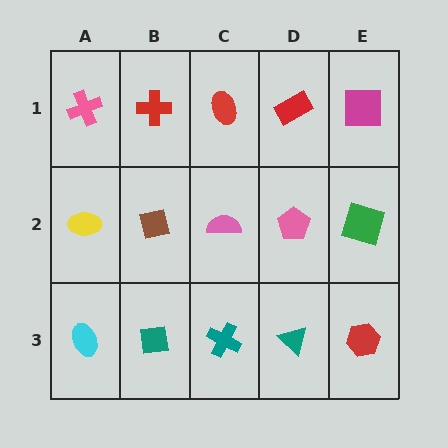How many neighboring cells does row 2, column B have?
4.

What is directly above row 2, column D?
A red rectangle.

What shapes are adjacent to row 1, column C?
A pink semicircle (row 2, column C), a red cross (row 1, column B), a red rectangle (row 1, column D).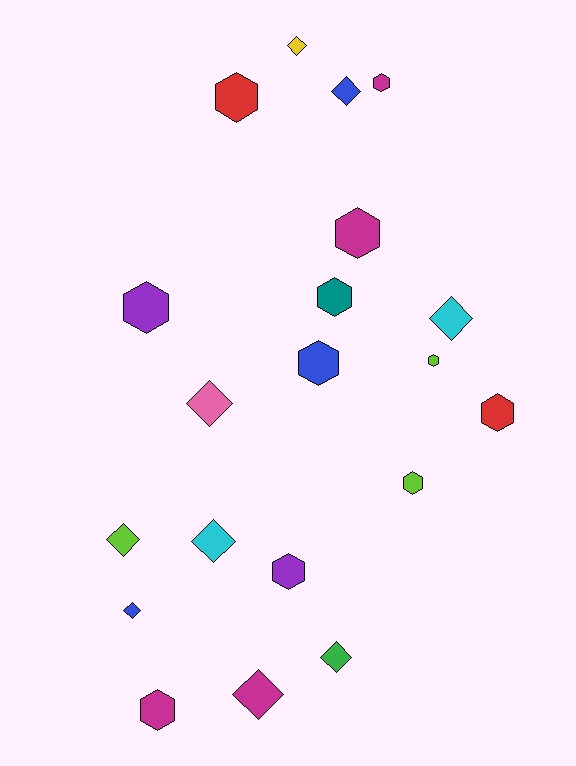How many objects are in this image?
There are 20 objects.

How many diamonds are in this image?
There are 9 diamonds.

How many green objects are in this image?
There is 1 green object.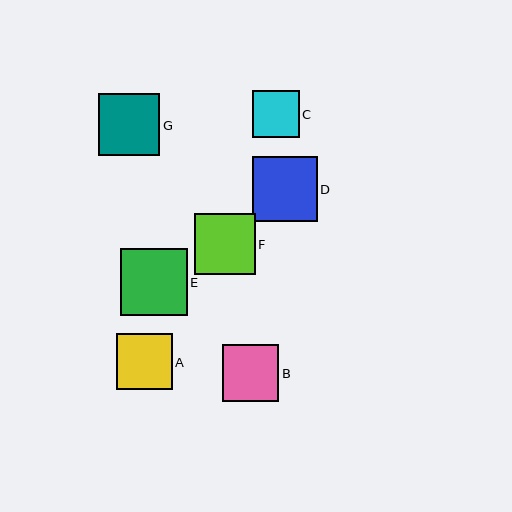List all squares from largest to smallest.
From largest to smallest: E, D, G, F, B, A, C.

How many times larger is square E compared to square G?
Square E is approximately 1.1 times the size of square G.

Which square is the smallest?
Square C is the smallest with a size of approximately 47 pixels.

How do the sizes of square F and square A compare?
Square F and square A are approximately the same size.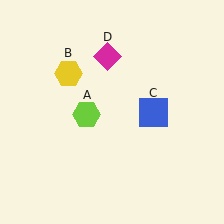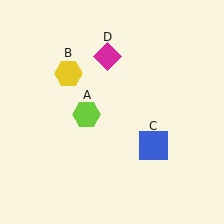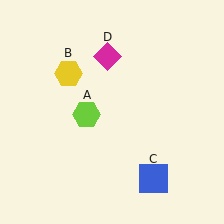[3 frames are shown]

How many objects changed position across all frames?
1 object changed position: blue square (object C).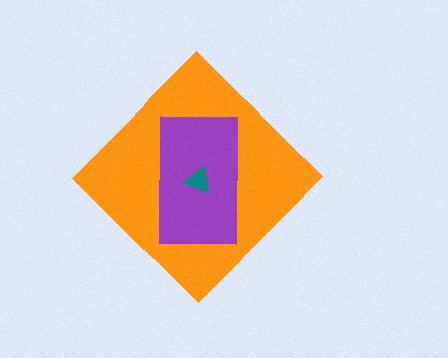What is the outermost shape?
The orange diamond.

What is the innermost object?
The teal triangle.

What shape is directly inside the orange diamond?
The purple rectangle.